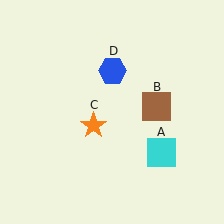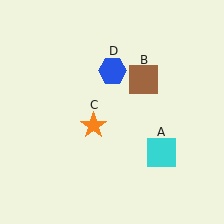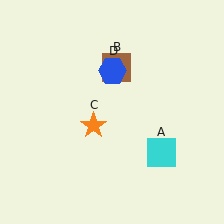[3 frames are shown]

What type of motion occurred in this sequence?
The brown square (object B) rotated counterclockwise around the center of the scene.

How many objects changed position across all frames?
1 object changed position: brown square (object B).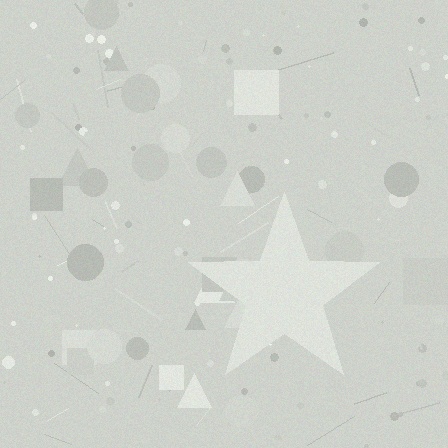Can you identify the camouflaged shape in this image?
The camouflaged shape is a star.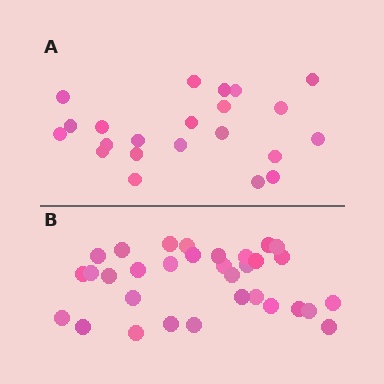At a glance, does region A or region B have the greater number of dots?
Region B (the bottom region) has more dots.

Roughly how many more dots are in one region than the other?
Region B has roughly 10 or so more dots than region A.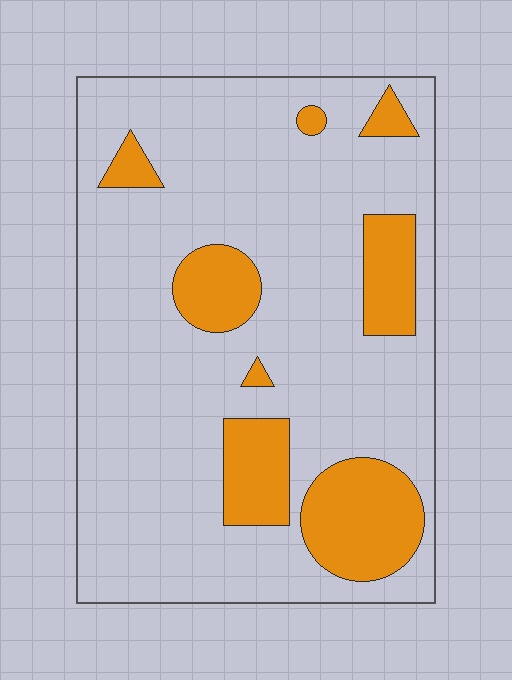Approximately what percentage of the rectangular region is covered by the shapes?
Approximately 20%.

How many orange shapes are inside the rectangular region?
8.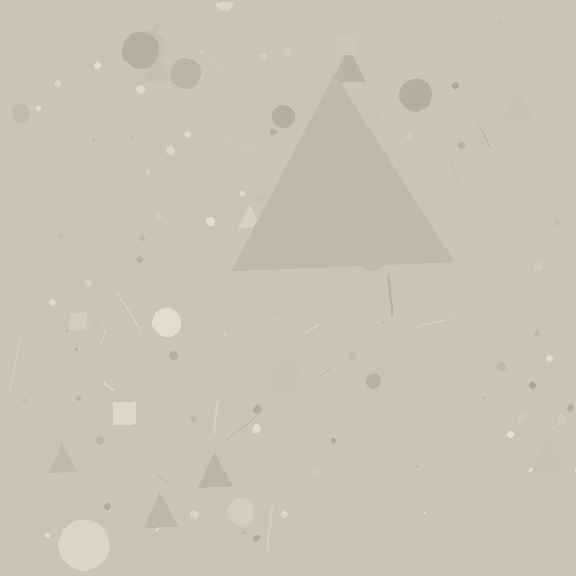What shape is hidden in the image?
A triangle is hidden in the image.